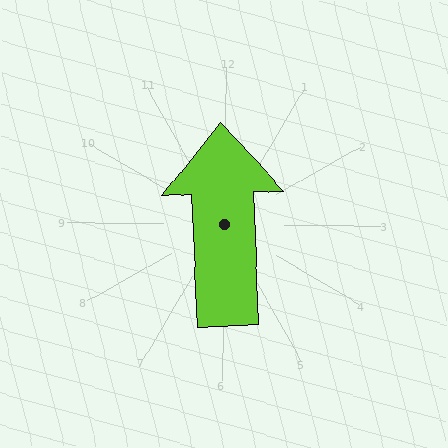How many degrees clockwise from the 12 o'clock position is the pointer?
Approximately 357 degrees.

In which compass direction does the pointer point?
North.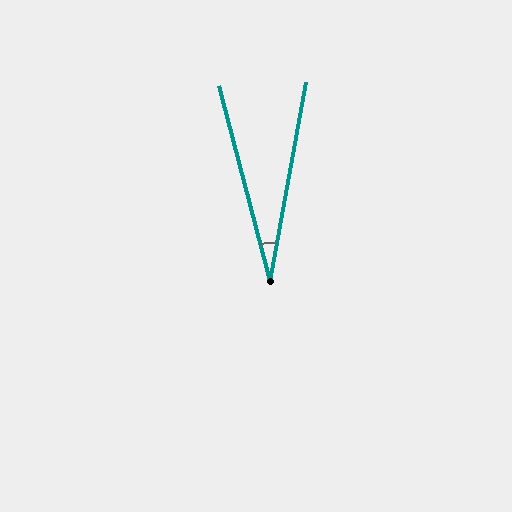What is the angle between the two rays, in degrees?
Approximately 25 degrees.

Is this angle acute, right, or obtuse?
It is acute.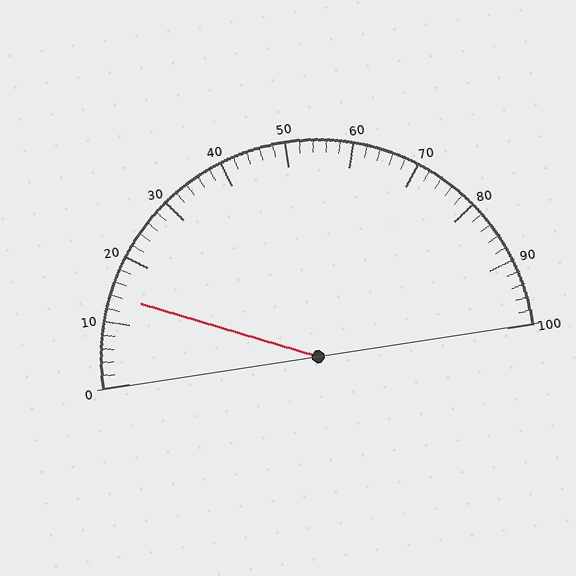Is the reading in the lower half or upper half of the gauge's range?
The reading is in the lower half of the range (0 to 100).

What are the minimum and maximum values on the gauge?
The gauge ranges from 0 to 100.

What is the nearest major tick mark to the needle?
The nearest major tick mark is 10.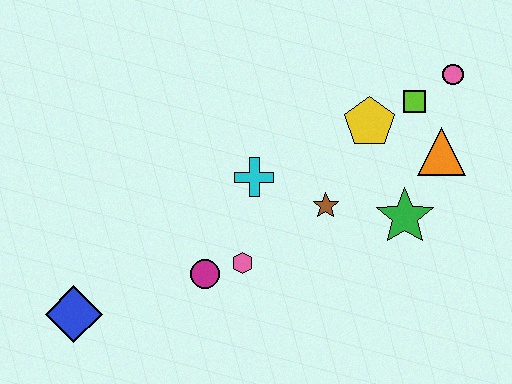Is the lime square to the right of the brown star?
Yes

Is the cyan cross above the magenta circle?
Yes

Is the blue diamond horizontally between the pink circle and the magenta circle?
No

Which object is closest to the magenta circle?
The pink hexagon is closest to the magenta circle.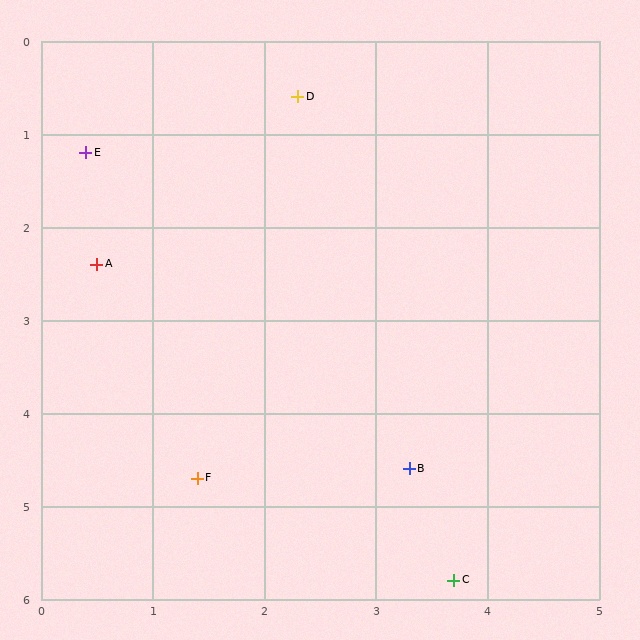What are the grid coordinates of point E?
Point E is at approximately (0.4, 1.2).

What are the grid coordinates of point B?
Point B is at approximately (3.3, 4.6).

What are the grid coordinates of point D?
Point D is at approximately (2.3, 0.6).